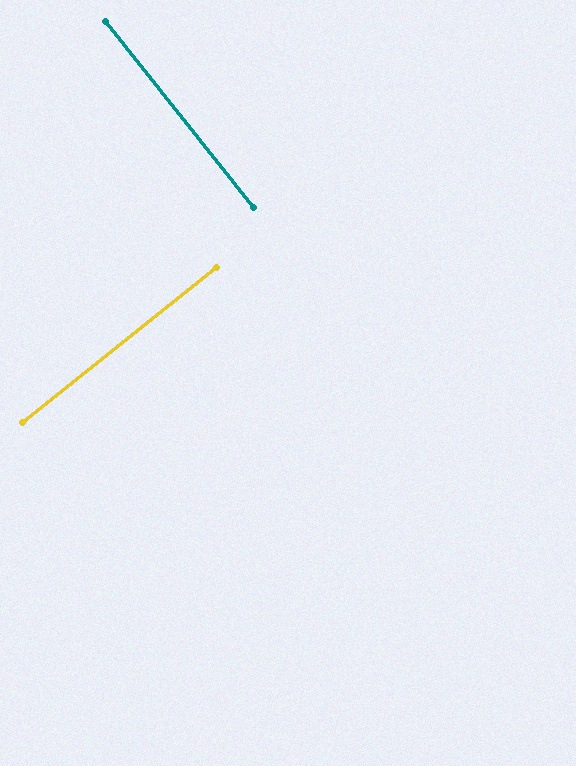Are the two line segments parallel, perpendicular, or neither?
Perpendicular — they meet at approximately 90°.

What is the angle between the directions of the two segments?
Approximately 90 degrees.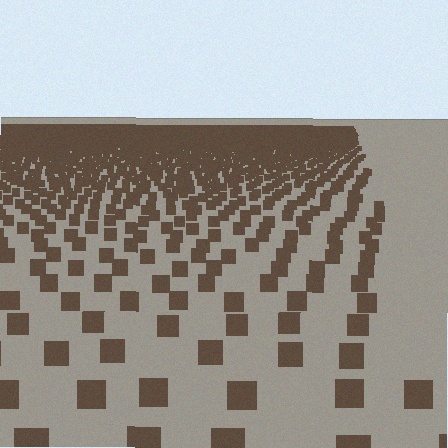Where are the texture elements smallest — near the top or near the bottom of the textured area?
Near the top.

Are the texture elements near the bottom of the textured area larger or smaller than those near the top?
Larger. Near the bottom, elements are closer to the viewer and appear at a bigger on-screen size.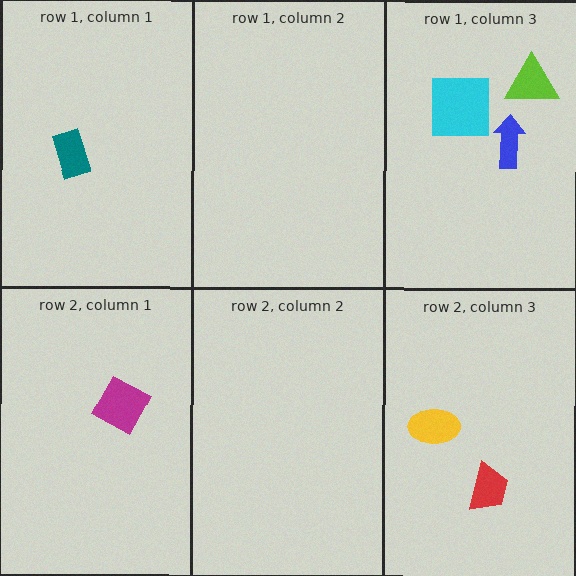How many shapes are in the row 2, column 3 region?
2.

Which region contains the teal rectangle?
The row 1, column 1 region.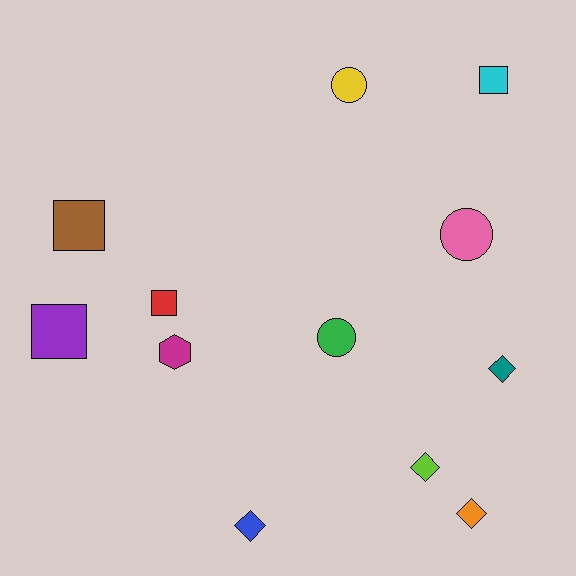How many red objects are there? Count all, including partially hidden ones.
There is 1 red object.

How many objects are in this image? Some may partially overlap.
There are 12 objects.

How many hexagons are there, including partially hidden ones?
There is 1 hexagon.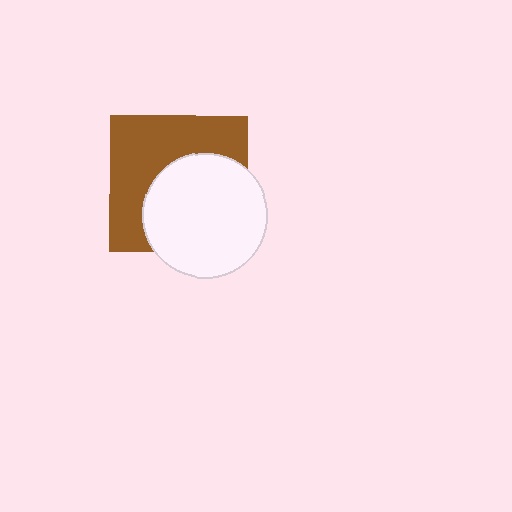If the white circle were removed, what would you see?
You would see the complete brown square.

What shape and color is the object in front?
The object in front is a white circle.